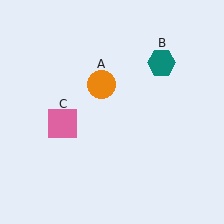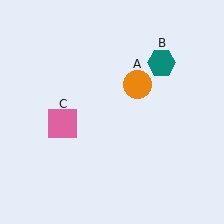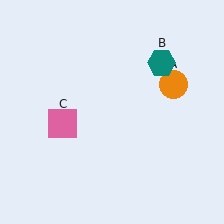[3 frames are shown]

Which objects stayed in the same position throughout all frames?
Teal hexagon (object B) and pink square (object C) remained stationary.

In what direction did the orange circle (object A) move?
The orange circle (object A) moved right.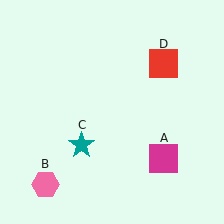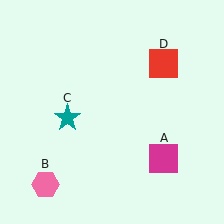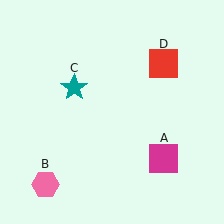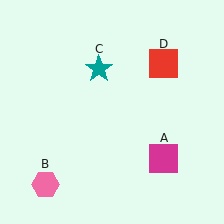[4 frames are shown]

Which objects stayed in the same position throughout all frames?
Magenta square (object A) and pink hexagon (object B) and red square (object D) remained stationary.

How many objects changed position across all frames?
1 object changed position: teal star (object C).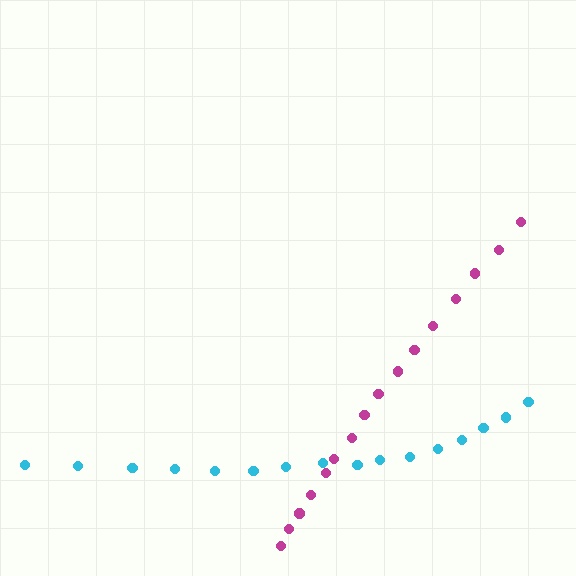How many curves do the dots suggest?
There are 2 distinct paths.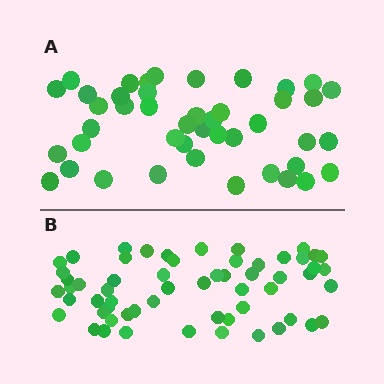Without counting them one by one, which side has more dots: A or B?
Region B (the bottom region) has more dots.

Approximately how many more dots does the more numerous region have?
Region B has approximately 15 more dots than region A.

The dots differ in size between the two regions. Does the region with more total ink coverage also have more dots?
No. Region A has more total ink coverage because its dots are larger, but region B actually contains more individual dots. Total area can be misleading — the number of items is what matters here.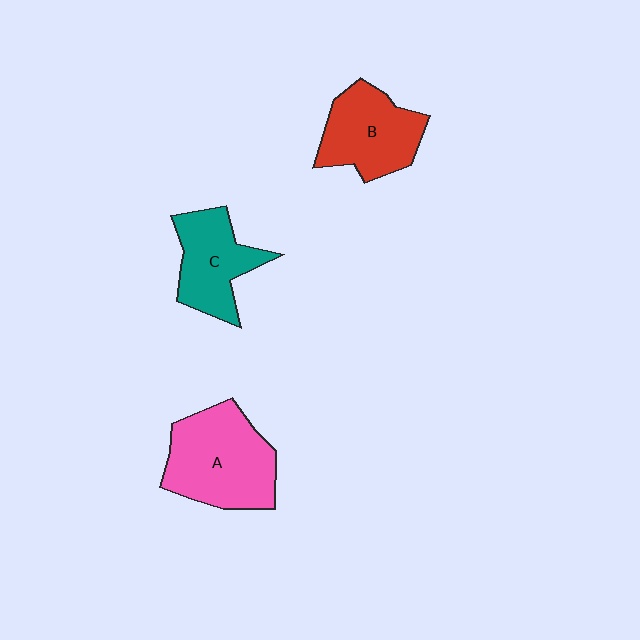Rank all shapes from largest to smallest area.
From largest to smallest: A (pink), B (red), C (teal).